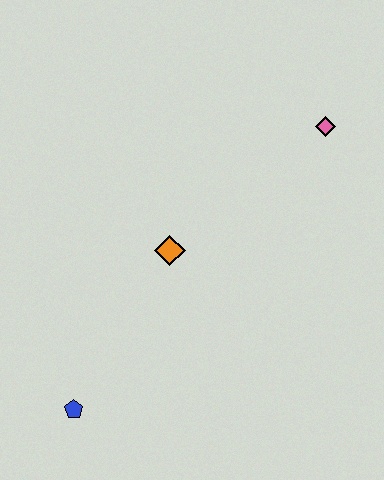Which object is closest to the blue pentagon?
The orange diamond is closest to the blue pentagon.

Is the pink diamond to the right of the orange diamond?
Yes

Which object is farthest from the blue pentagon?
The pink diamond is farthest from the blue pentagon.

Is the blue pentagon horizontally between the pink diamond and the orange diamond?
No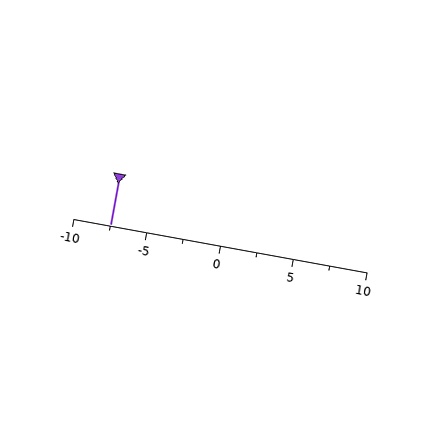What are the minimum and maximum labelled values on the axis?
The axis runs from -10 to 10.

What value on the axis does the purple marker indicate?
The marker indicates approximately -7.5.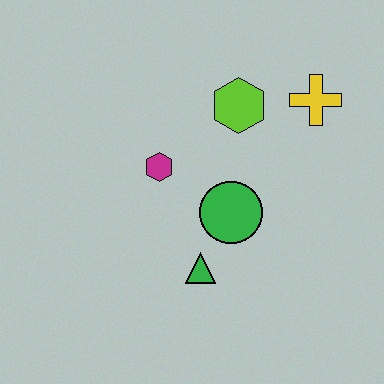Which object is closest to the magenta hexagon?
The green circle is closest to the magenta hexagon.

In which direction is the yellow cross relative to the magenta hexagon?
The yellow cross is to the right of the magenta hexagon.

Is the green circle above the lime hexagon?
No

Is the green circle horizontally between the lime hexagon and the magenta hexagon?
Yes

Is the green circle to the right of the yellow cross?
No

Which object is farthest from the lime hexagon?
The green triangle is farthest from the lime hexagon.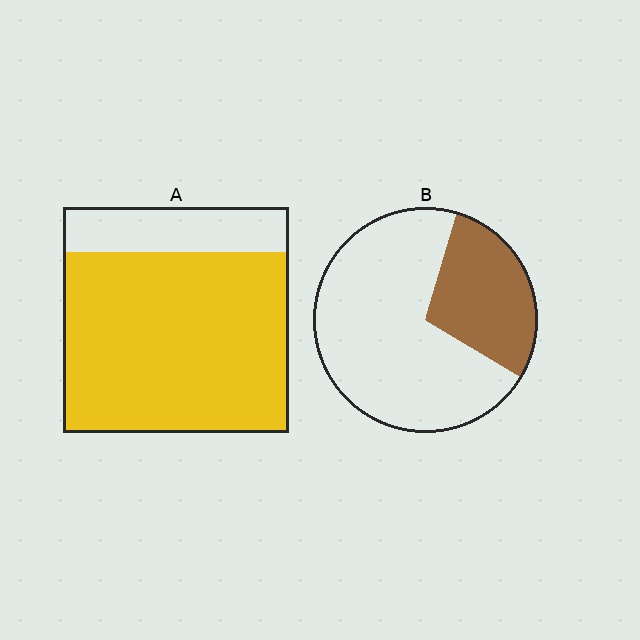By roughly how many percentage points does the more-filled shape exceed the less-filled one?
By roughly 50 percentage points (A over B).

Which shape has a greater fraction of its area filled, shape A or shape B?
Shape A.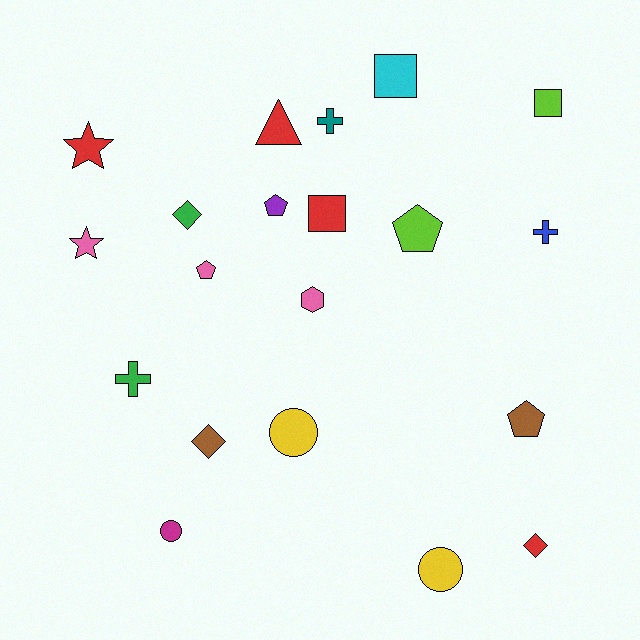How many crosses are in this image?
There are 3 crosses.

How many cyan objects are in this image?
There is 1 cyan object.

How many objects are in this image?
There are 20 objects.